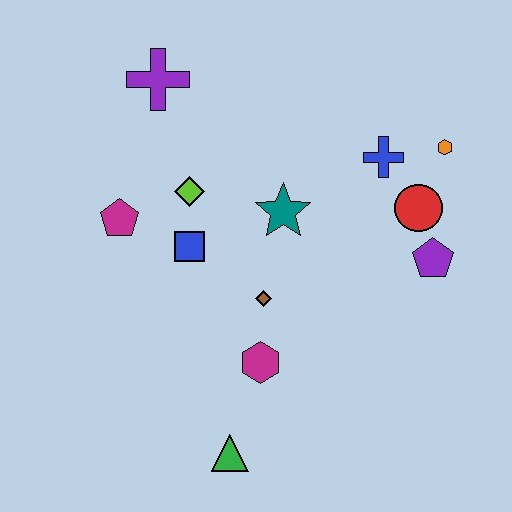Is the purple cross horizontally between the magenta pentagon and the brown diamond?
Yes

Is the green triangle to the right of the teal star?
No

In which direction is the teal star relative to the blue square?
The teal star is to the right of the blue square.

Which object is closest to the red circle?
The purple pentagon is closest to the red circle.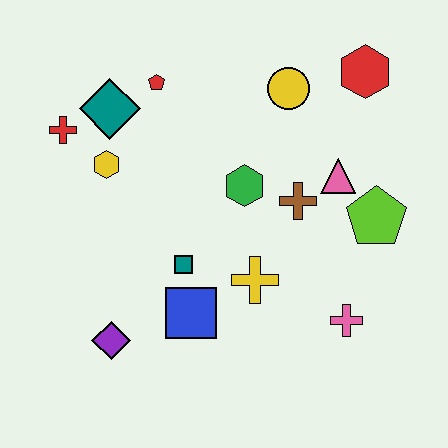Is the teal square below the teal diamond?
Yes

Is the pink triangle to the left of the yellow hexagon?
No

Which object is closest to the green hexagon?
The brown cross is closest to the green hexagon.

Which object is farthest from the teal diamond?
The pink cross is farthest from the teal diamond.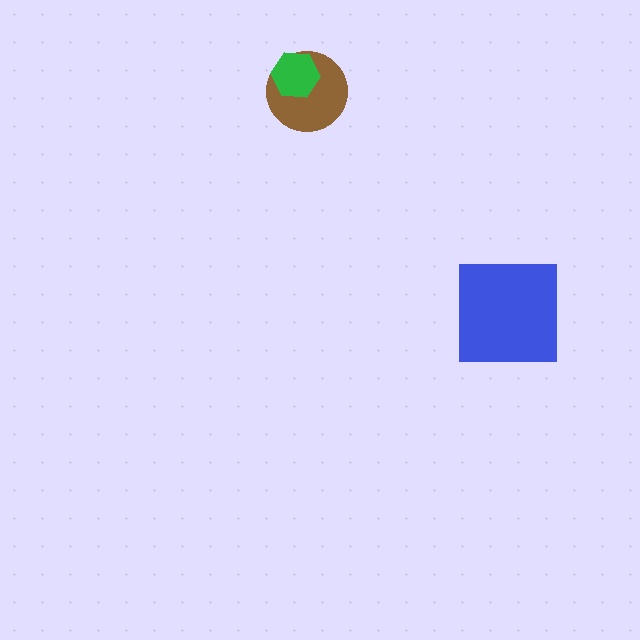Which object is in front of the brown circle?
The green hexagon is in front of the brown circle.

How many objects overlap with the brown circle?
1 object overlaps with the brown circle.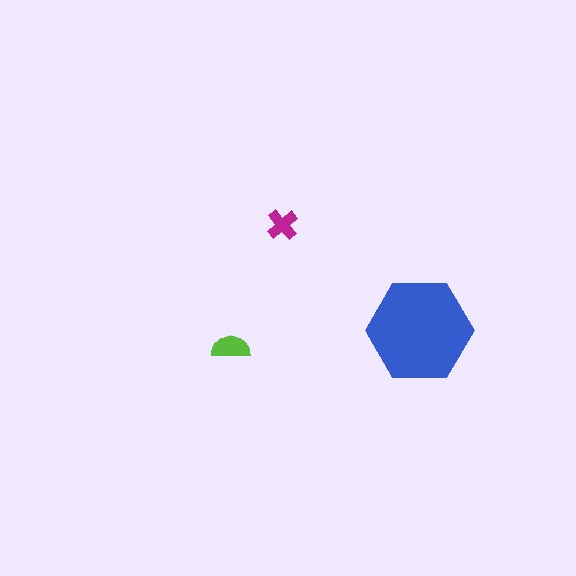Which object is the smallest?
The magenta cross.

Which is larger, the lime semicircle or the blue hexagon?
The blue hexagon.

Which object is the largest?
The blue hexagon.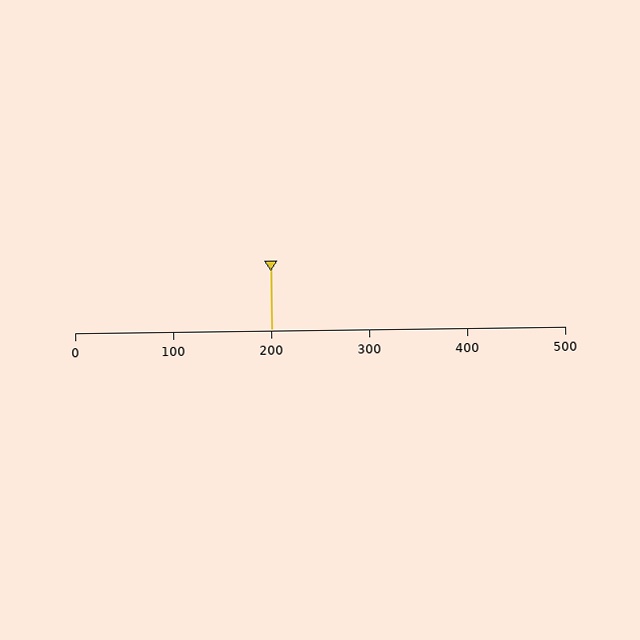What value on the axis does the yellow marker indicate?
The marker indicates approximately 200.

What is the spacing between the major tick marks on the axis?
The major ticks are spaced 100 apart.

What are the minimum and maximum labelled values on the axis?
The axis runs from 0 to 500.